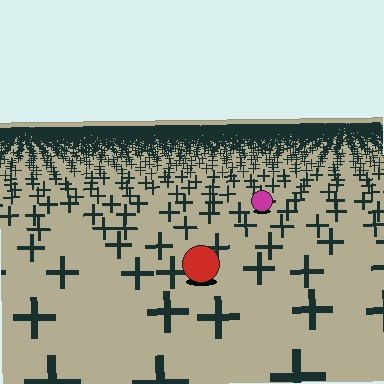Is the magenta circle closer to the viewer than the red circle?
No. The red circle is closer — you can tell from the texture gradient: the ground texture is coarser near it.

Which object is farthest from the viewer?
The magenta circle is farthest from the viewer. It appears smaller and the ground texture around it is denser.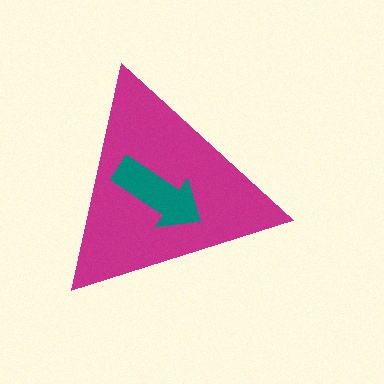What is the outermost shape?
The magenta triangle.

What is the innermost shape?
The teal arrow.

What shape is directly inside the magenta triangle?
The teal arrow.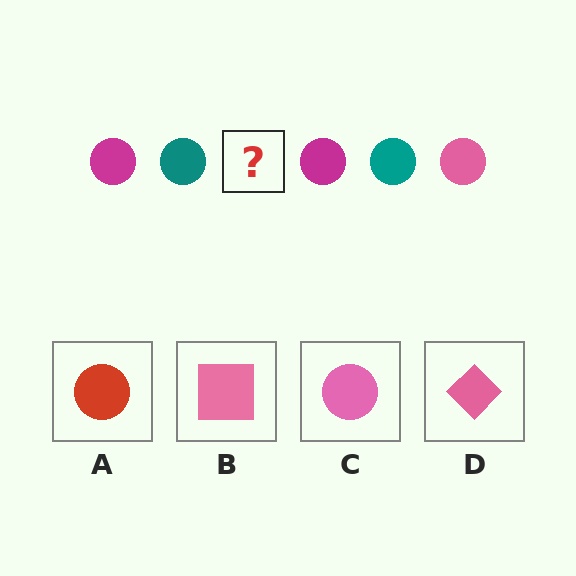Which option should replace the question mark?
Option C.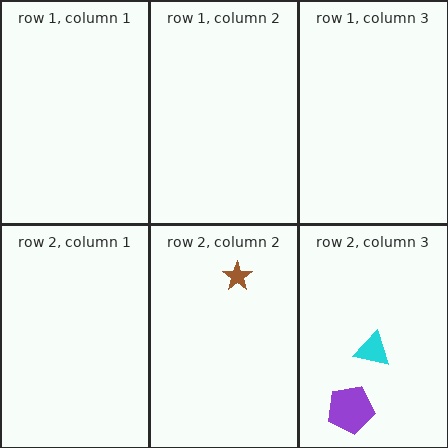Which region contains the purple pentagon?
The row 2, column 3 region.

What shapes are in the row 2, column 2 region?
The brown star.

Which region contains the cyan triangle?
The row 2, column 3 region.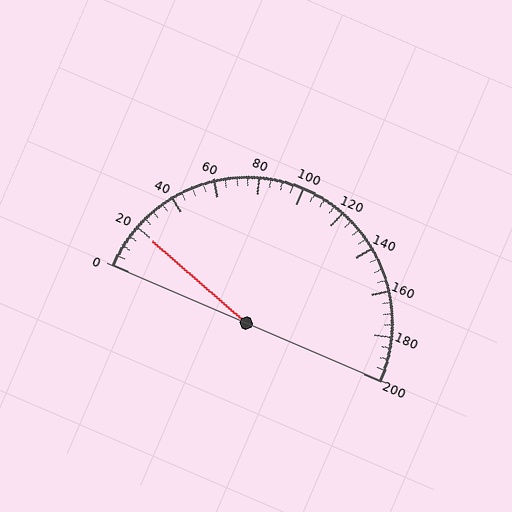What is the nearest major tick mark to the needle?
The nearest major tick mark is 20.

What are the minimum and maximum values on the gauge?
The gauge ranges from 0 to 200.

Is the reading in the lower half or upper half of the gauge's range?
The reading is in the lower half of the range (0 to 200).